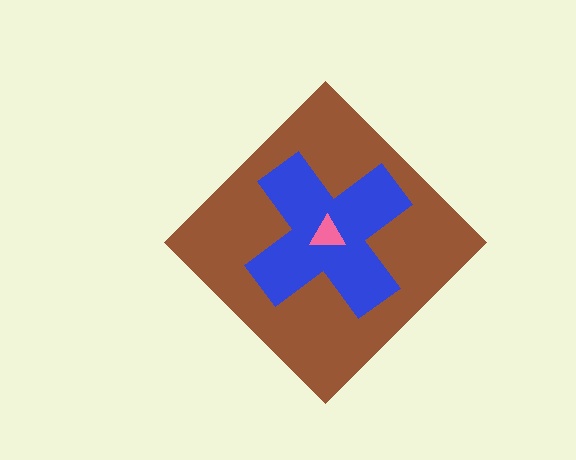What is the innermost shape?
The pink triangle.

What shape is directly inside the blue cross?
The pink triangle.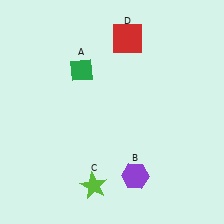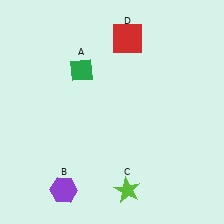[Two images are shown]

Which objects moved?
The objects that moved are: the purple hexagon (B), the lime star (C).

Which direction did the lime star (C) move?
The lime star (C) moved right.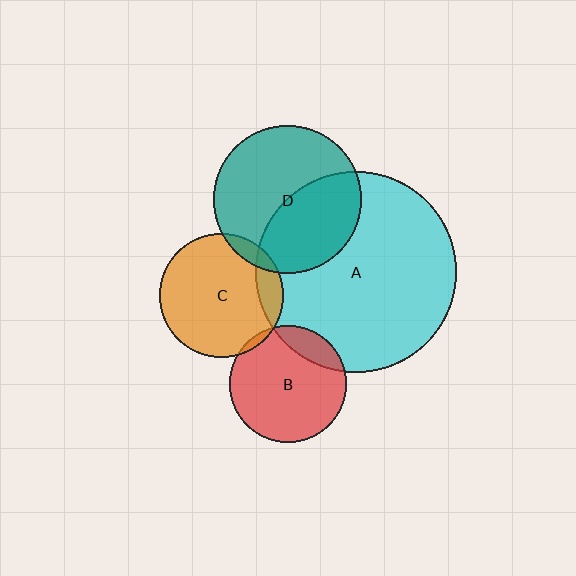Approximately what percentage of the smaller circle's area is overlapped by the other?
Approximately 10%.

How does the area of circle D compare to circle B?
Approximately 1.6 times.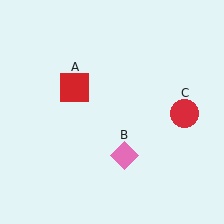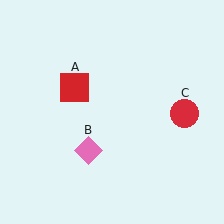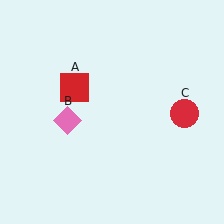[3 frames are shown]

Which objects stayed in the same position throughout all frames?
Red square (object A) and red circle (object C) remained stationary.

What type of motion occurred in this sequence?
The pink diamond (object B) rotated clockwise around the center of the scene.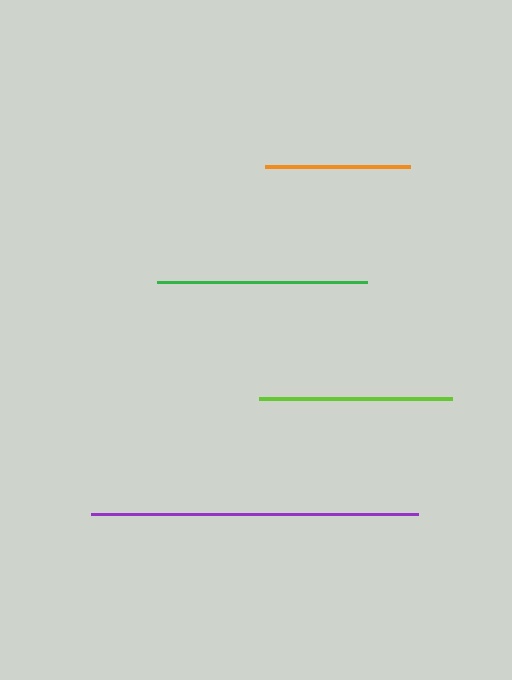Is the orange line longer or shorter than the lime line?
The lime line is longer than the orange line.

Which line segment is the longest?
The purple line is the longest at approximately 327 pixels.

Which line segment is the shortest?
The orange line is the shortest at approximately 145 pixels.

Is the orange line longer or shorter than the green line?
The green line is longer than the orange line.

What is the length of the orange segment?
The orange segment is approximately 145 pixels long.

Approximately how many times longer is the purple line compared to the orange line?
The purple line is approximately 2.3 times the length of the orange line.